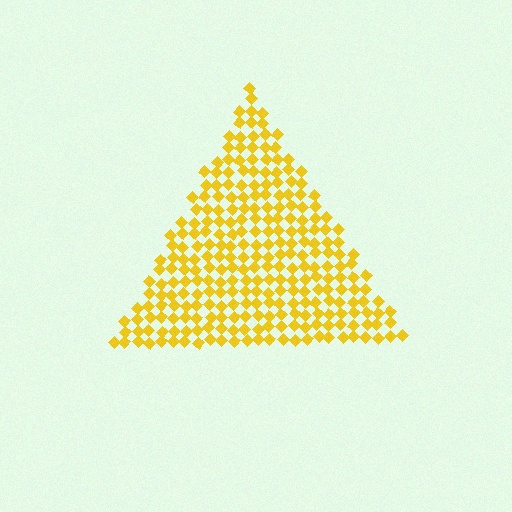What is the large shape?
The large shape is a triangle.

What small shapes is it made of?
It is made of small diamonds.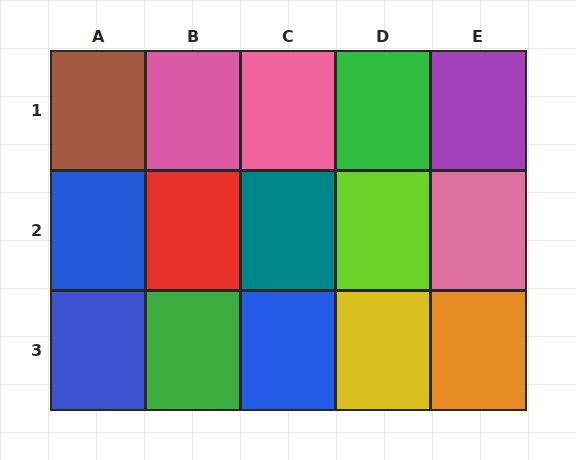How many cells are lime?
1 cell is lime.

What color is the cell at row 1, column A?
Brown.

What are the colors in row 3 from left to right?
Blue, green, blue, yellow, orange.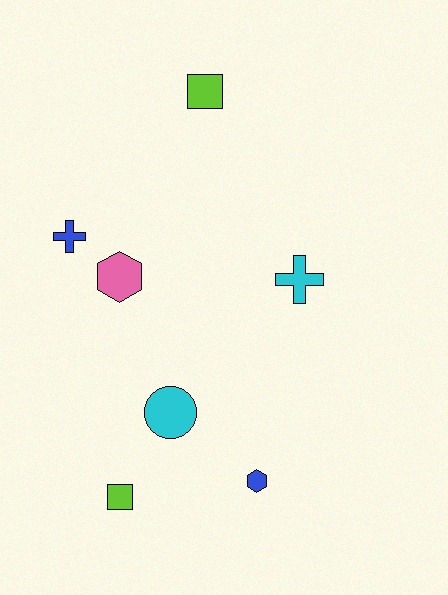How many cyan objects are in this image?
There are 2 cyan objects.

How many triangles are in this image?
There are no triangles.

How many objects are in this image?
There are 7 objects.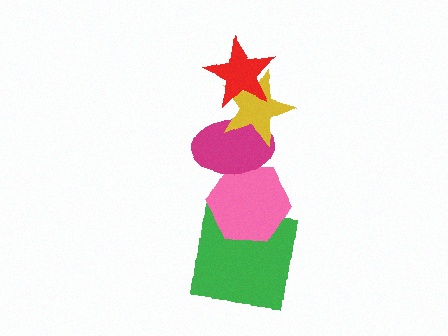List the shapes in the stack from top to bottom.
From top to bottom: the red star, the yellow star, the magenta ellipse, the pink hexagon, the green square.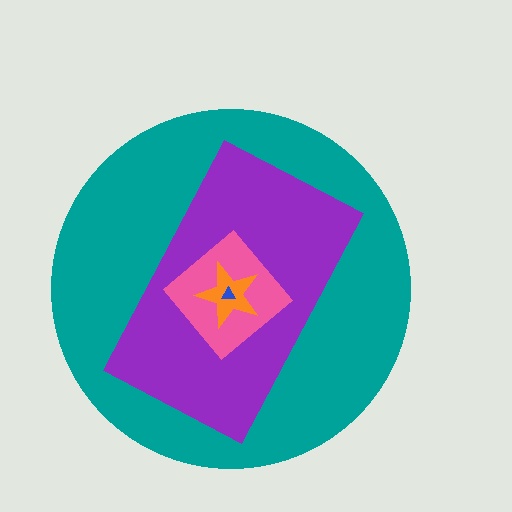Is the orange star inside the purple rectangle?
Yes.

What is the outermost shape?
The teal circle.